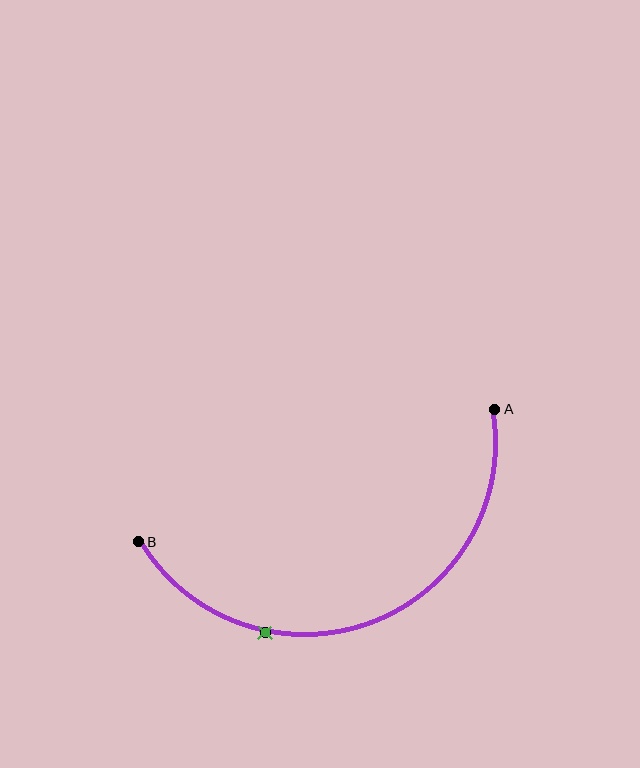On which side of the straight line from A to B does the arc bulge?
The arc bulges below the straight line connecting A and B.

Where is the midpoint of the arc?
The arc midpoint is the point on the curve farthest from the straight line joining A and B. It sits below that line.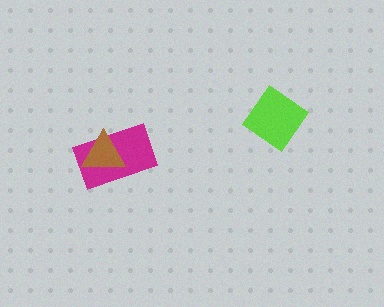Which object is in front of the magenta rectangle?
The brown triangle is in front of the magenta rectangle.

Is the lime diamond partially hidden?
No, no other shape covers it.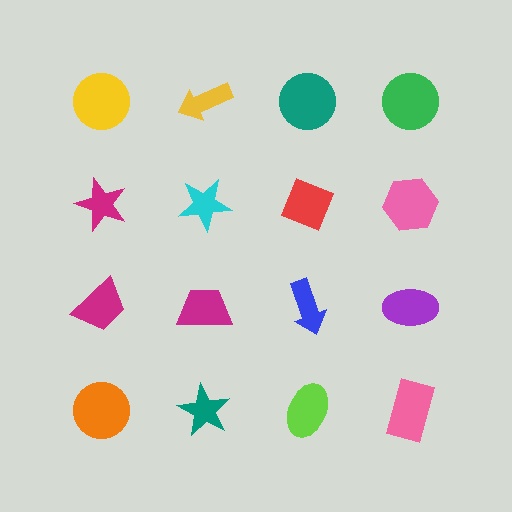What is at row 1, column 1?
A yellow circle.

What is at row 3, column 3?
A blue arrow.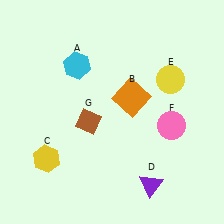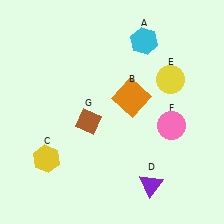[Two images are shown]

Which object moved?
The cyan hexagon (A) moved right.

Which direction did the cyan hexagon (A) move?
The cyan hexagon (A) moved right.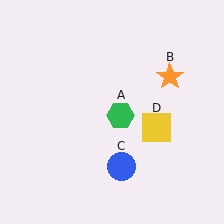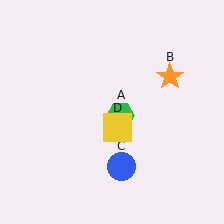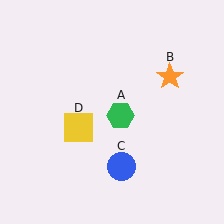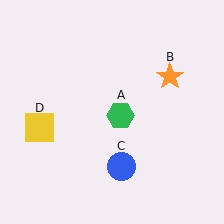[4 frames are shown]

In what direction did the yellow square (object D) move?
The yellow square (object D) moved left.